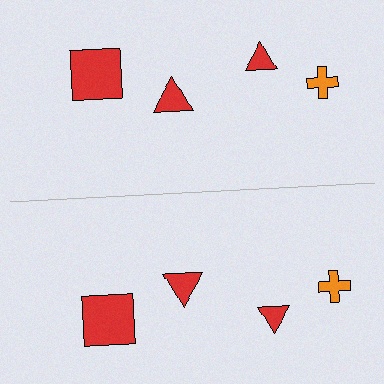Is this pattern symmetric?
Yes, this pattern has bilateral (reflection) symmetry.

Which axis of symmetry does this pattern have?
The pattern has a horizontal axis of symmetry running through the center of the image.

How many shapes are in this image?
There are 8 shapes in this image.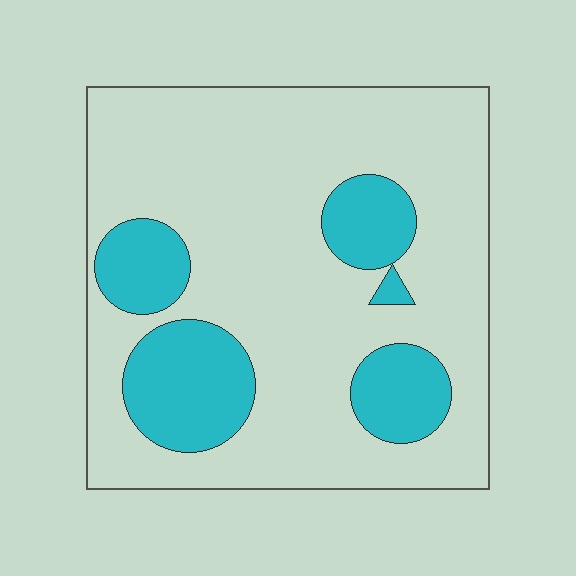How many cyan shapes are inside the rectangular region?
5.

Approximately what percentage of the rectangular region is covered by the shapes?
Approximately 25%.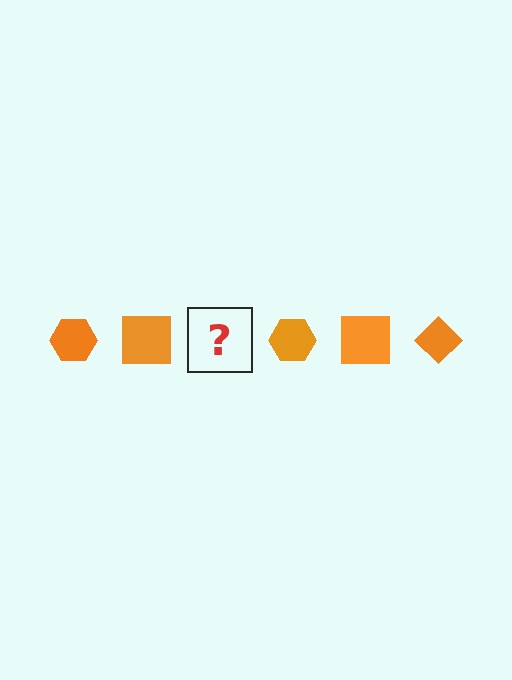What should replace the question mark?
The question mark should be replaced with an orange diamond.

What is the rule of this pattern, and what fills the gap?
The rule is that the pattern cycles through hexagon, square, diamond shapes in orange. The gap should be filled with an orange diamond.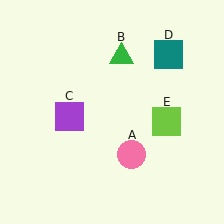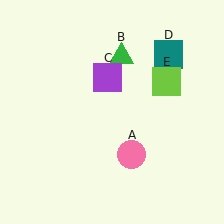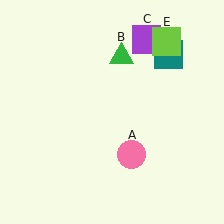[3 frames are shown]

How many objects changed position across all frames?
2 objects changed position: purple square (object C), lime square (object E).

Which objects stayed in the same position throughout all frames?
Pink circle (object A) and green triangle (object B) and teal square (object D) remained stationary.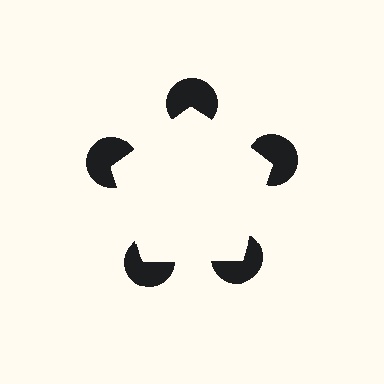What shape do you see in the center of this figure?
An illusory pentagon — its edges are inferred from the aligned wedge cuts in the pac-man discs, not physically drawn.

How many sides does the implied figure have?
5 sides.